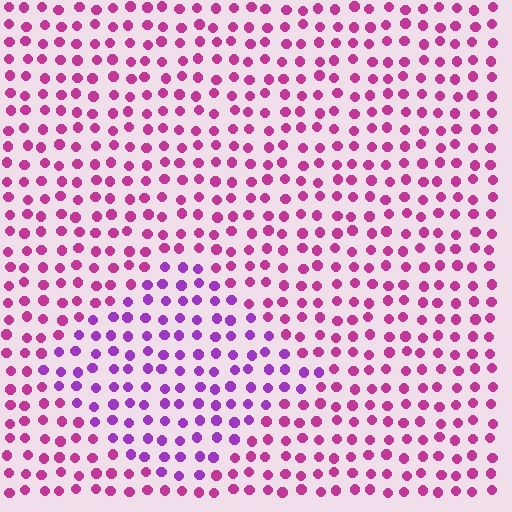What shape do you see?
I see a diamond.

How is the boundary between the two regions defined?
The boundary is defined purely by a slight shift in hue (about 34 degrees). Spacing, size, and orientation are identical on both sides.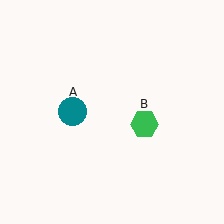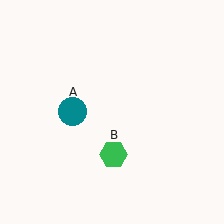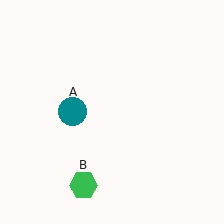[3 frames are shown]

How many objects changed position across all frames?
1 object changed position: green hexagon (object B).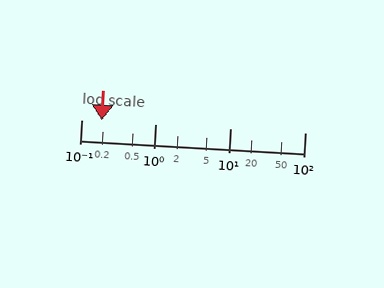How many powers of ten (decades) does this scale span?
The scale spans 3 decades, from 0.1 to 100.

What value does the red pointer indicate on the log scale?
The pointer indicates approximately 0.19.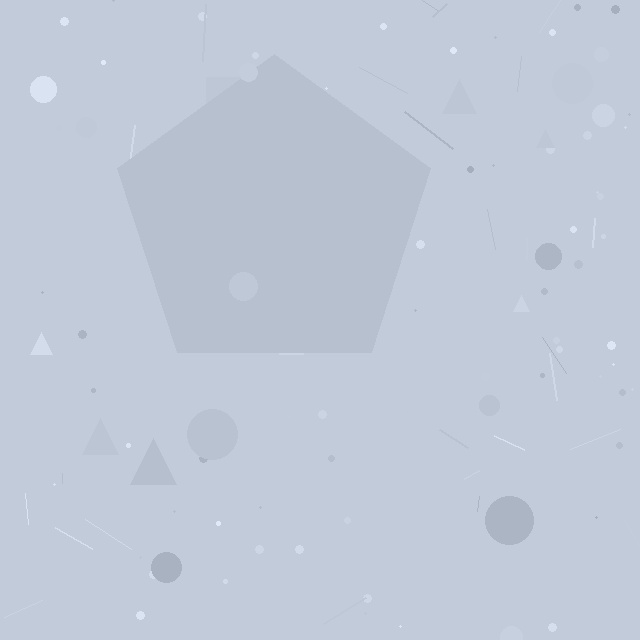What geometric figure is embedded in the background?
A pentagon is embedded in the background.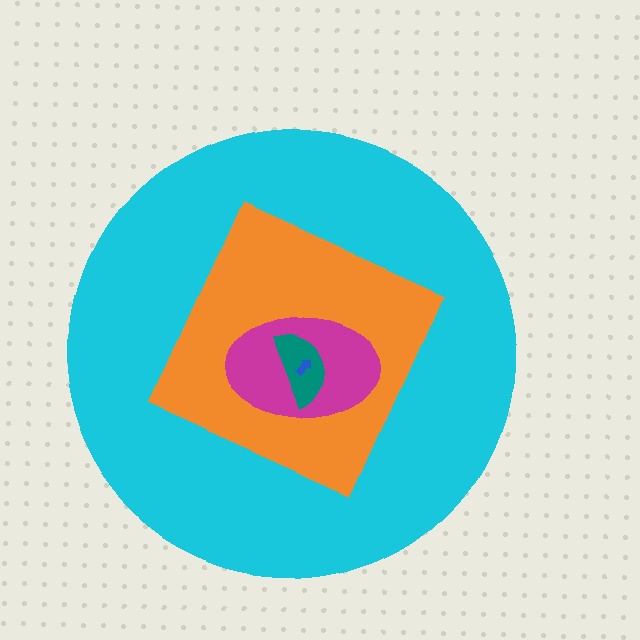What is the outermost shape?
The cyan circle.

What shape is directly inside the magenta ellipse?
The teal semicircle.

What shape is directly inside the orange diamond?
The magenta ellipse.